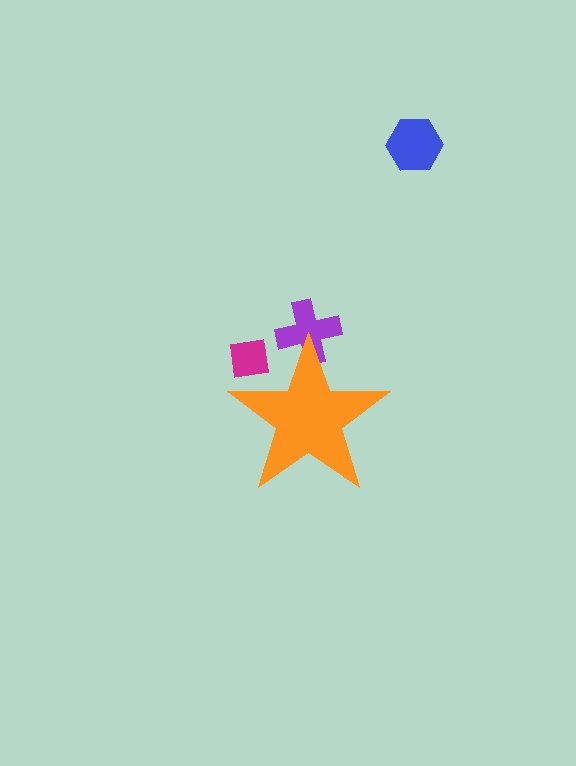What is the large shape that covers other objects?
An orange star.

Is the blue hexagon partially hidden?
No, the blue hexagon is fully visible.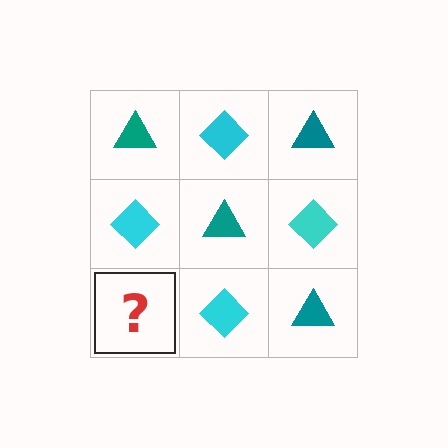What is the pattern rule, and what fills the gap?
The rule is that it alternates teal triangle and cyan diamond in a checkerboard pattern. The gap should be filled with a teal triangle.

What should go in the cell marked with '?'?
The missing cell should contain a teal triangle.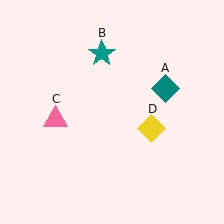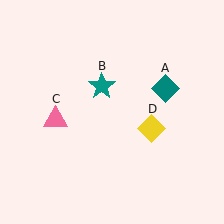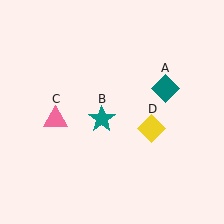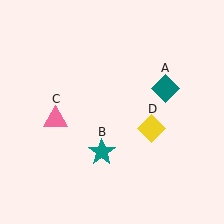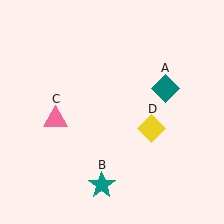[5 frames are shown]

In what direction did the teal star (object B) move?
The teal star (object B) moved down.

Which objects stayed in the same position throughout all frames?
Teal diamond (object A) and pink triangle (object C) and yellow diamond (object D) remained stationary.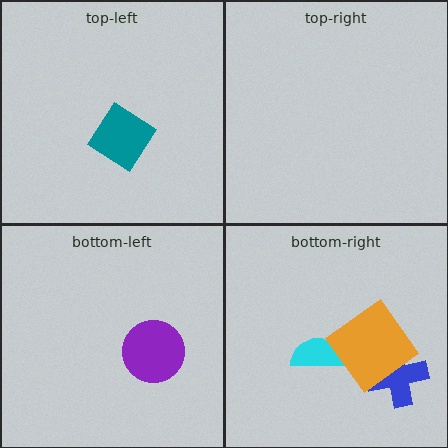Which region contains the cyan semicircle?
The bottom-right region.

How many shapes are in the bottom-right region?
3.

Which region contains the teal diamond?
The top-left region.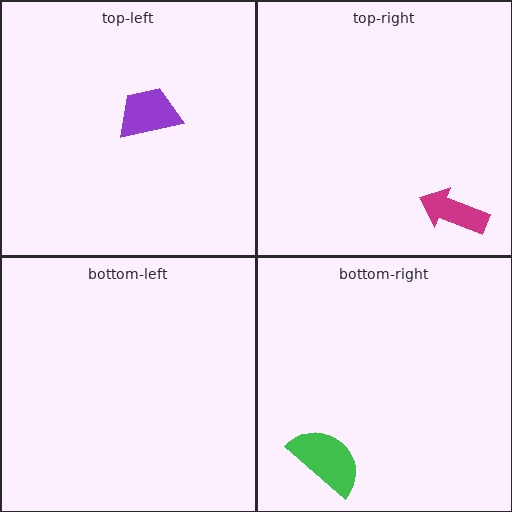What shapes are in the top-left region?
The purple trapezoid.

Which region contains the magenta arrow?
The top-right region.